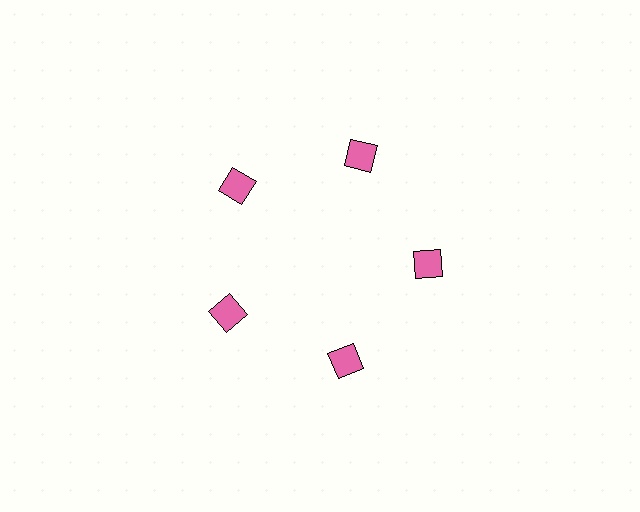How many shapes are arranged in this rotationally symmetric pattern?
There are 5 shapes, arranged in 5 groups of 1.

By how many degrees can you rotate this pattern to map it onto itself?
The pattern maps onto itself every 72 degrees of rotation.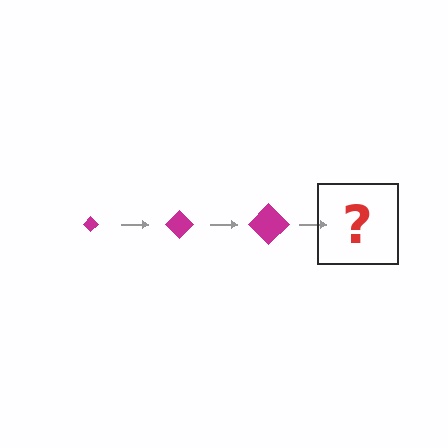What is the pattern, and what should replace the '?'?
The pattern is that the diamond gets progressively larger each step. The '?' should be a magenta diamond, larger than the previous one.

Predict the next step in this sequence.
The next step is a magenta diamond, larger than the previous one.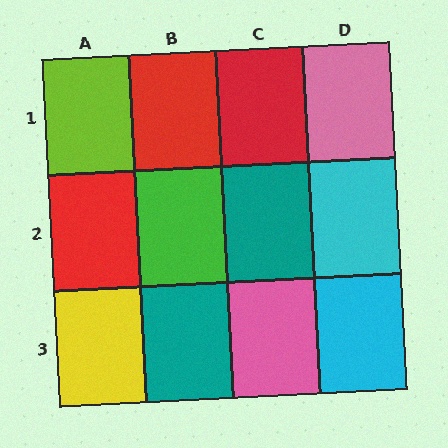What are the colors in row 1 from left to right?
Lime, red, red, pink.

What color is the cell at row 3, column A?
Yellow.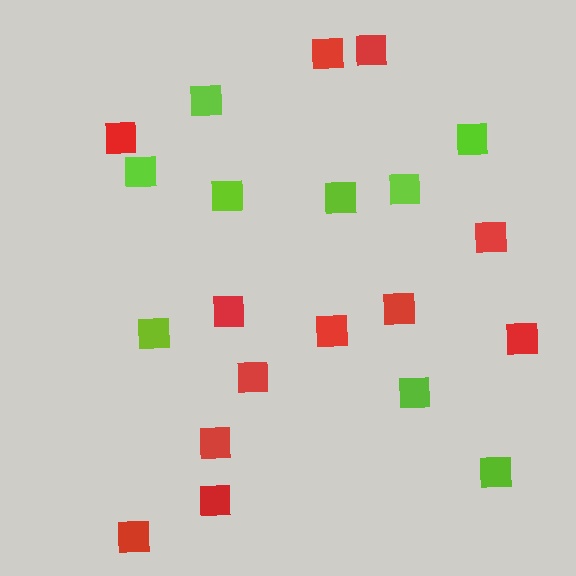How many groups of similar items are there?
There are 2 groups: one group of red squares (12) and one group of lime squares (9).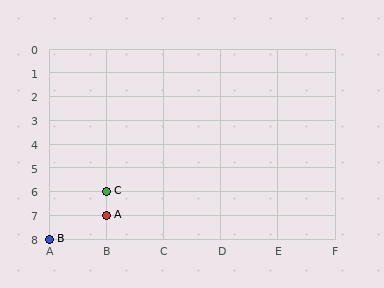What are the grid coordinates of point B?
Point B is at grid coordinates (A, 8).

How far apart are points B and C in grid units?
Points B and C are 1 column and 2 rows apart (about 2.2 grid units diagonally).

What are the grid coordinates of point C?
Point C is at grid coordinates (B, 6).